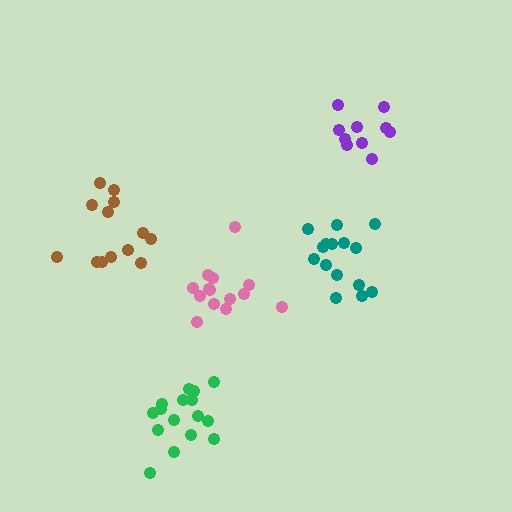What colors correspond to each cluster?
The clusters are colored: teal, pink, purple, brown, green.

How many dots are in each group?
Group 1: 15 dots, Group 2: 14 dots, Group 3: 10 dots, Group 4: 13 dots, Group 5: 16 dots (68 total).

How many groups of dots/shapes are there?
There are 5 groups.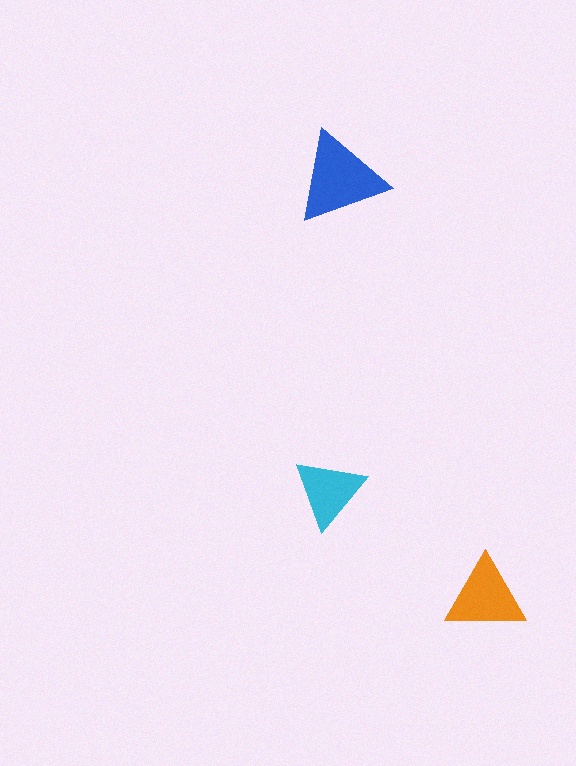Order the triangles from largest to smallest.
the blue one, the orange one, the cyan one.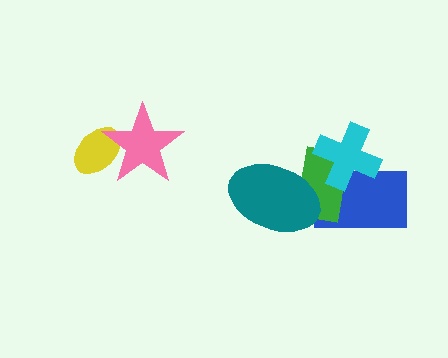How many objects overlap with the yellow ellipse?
1 object overlaps with the yellow ellipse.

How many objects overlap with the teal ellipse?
1 object overlaps with the teal ellipse.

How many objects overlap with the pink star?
1 object overlaps with the pink star.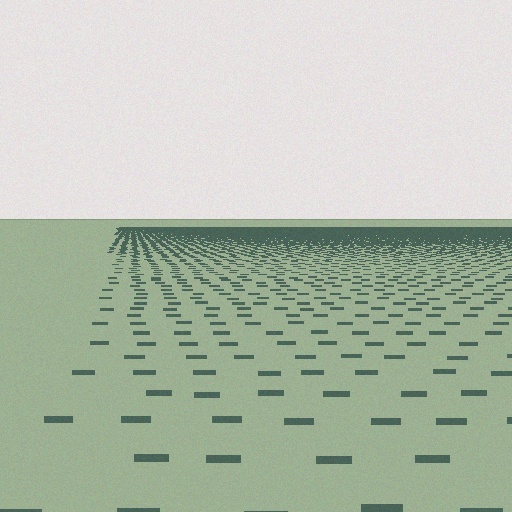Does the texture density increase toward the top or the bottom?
Density increases toward the top.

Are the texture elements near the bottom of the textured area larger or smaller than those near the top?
Larger. Near the bottom, elements are closer to the viewer and appear at a bigger on-screen size.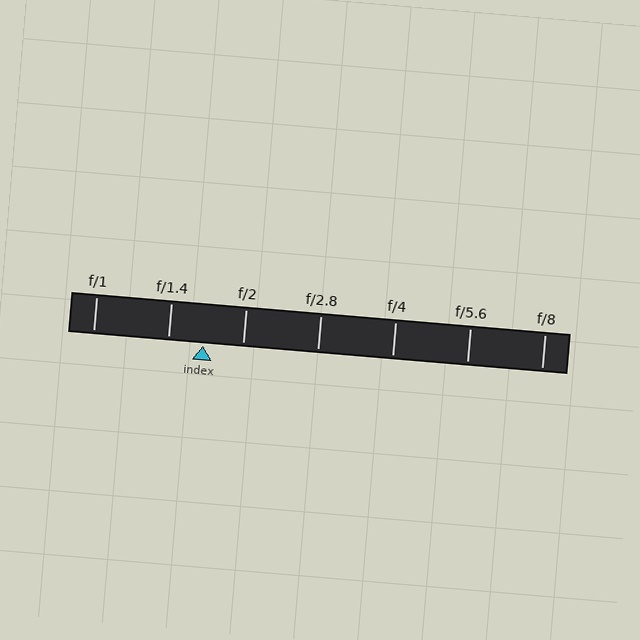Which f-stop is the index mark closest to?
The index mark is closest to f/1.4.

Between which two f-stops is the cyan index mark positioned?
The index mark is between f/1.4 and f/2.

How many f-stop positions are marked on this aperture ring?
There are 7 f-stop positions marked.